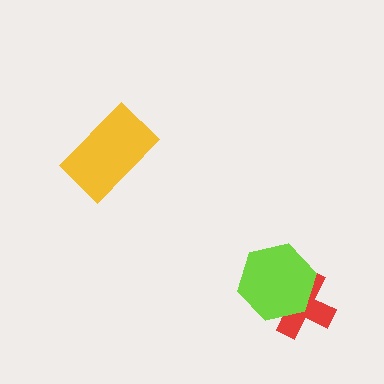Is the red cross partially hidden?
Yes, it is partially covered by another shape.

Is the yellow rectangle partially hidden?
No, no other shape covers it.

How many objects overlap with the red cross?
1 object overlaps with the red cross.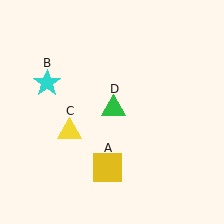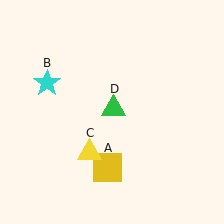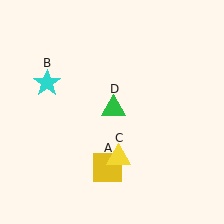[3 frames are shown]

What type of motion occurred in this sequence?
The yellow triangle (object C) rotated counterclockwise around the center of the scene.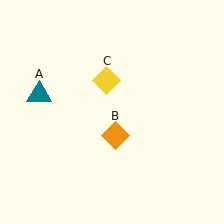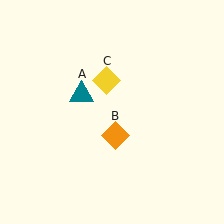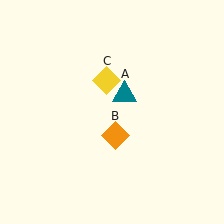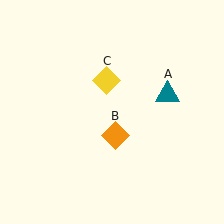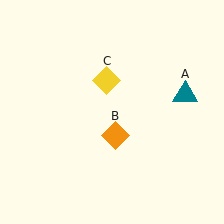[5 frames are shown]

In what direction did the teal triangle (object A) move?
The teal triangle (object A) moved right.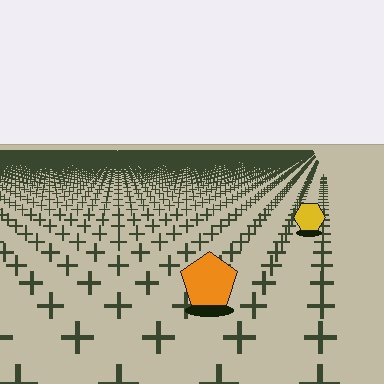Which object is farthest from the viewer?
The yellow hexagon is farthest from the viewer. It appears smaller and the ground texture around it is denser.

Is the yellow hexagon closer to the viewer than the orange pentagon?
No. The orange pentagon is closer — you can tell from the texture gradient: the ground texture is coarser near it.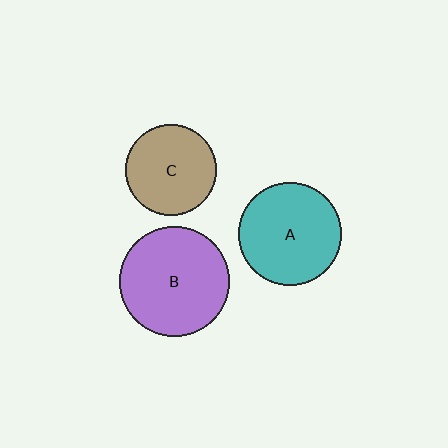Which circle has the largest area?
Circle B (purple).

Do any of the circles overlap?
No, none of the circles overlap.